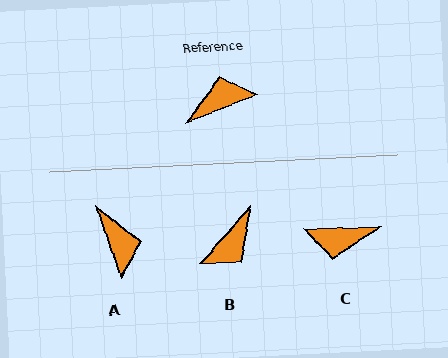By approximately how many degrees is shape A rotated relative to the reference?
Approximately 92 degrees clockwise.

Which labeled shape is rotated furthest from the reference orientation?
C, about 159 degrees away.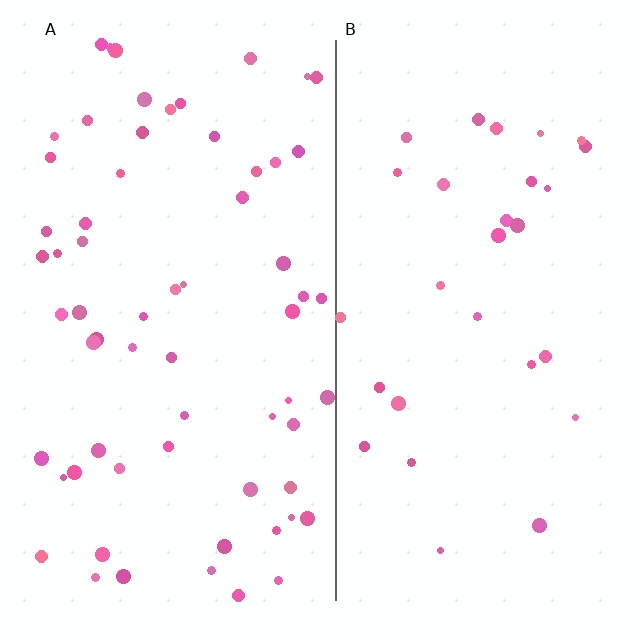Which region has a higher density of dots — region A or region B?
A (the left).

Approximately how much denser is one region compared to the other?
Approximately 2.2× — region A over region B.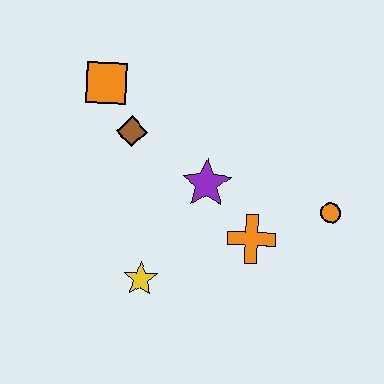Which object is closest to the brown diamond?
The orange square is closest to the brown diamond.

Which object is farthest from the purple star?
The orange square is farthest from the purple star.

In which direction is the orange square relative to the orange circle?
The orange square is to the left of the orange circle.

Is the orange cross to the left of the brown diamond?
No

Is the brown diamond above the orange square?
No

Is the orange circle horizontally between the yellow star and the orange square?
No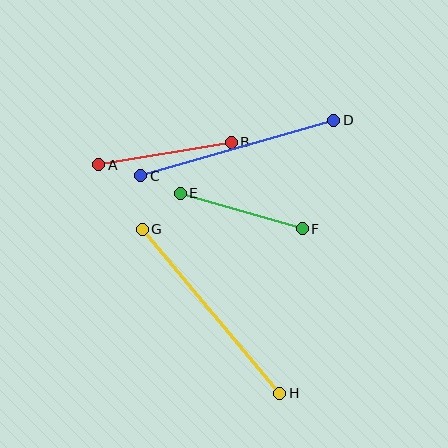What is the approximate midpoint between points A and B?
The midpoint is at approximately (165, 153) pixels.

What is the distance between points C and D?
The distance is approximately 201 pixels.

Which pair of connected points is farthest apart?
Points G and H are farthest apart.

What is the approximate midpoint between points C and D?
The midpoint is at approximately (237, 148) pixels.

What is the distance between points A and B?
The distance is approximately 134 pixels.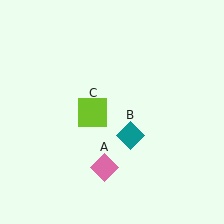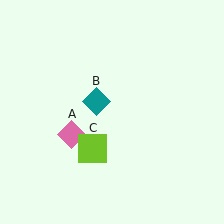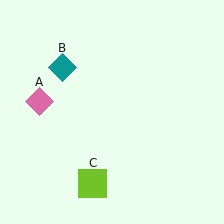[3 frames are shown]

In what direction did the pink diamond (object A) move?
The pink diamond (object A) moved up and to the left.